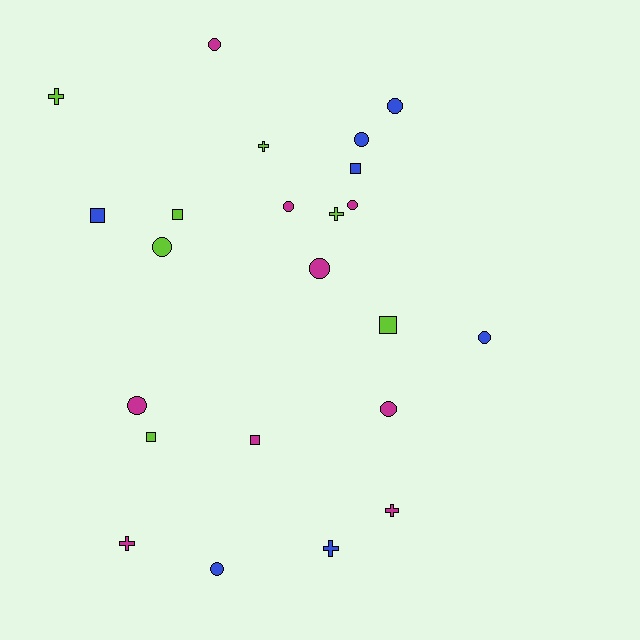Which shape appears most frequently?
Circle, with 11 objects.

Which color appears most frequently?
Magenta, with 9 objects.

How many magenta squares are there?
There is 1 magenta square.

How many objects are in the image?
There are 23 objects.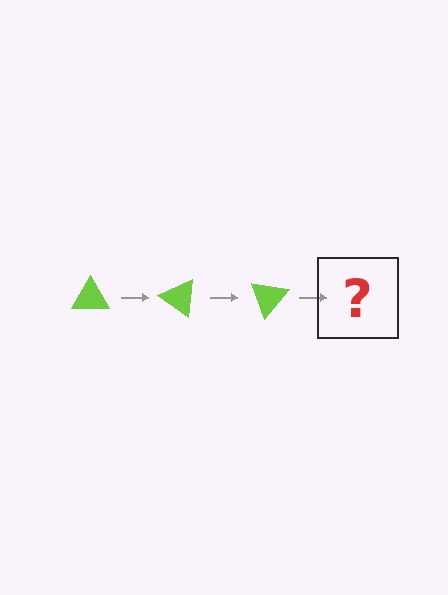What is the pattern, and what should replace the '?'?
The pattern is that the triangle rotates 35 degrees each step. The '?' should be a lime triangle rotated 105 degrees.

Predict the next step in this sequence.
The next step is a lime triangle rotated 105 degrees.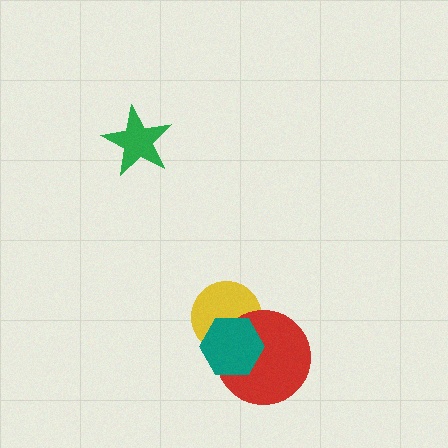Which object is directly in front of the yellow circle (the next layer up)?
The red circle is directly in front of the yellow circle.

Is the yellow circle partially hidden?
Yes, it is partially covered by another shape.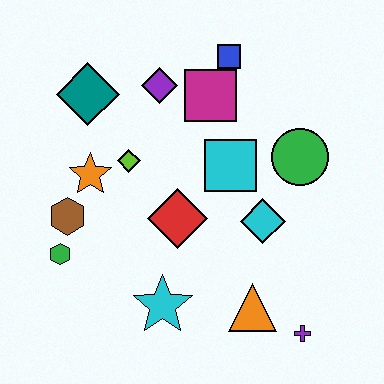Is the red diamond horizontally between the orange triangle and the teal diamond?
Yes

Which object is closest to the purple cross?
The orange triangle is closest to the purple cross.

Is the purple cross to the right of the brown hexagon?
Yes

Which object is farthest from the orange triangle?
The teal diamond is farthest from the orange triangle.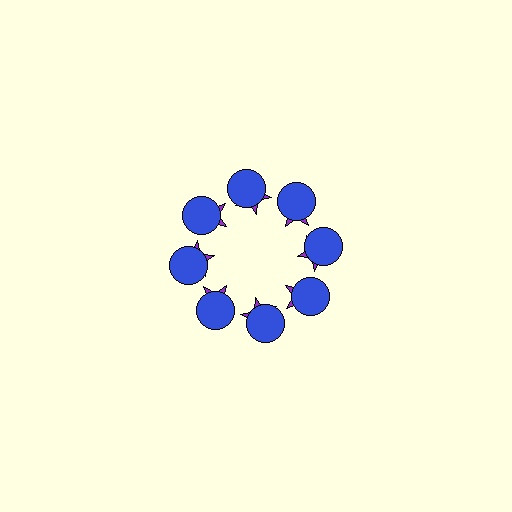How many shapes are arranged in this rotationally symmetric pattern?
There are 16 shapes, arranged in 8 groups of 2.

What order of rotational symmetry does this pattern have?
This pattern has 8-fold rotational symmetry.